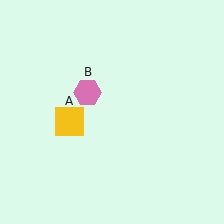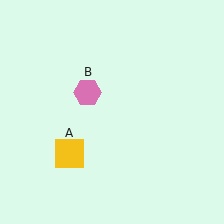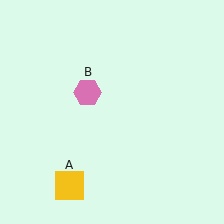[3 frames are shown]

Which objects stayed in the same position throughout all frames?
Pink hexagon (object B) remained stationary.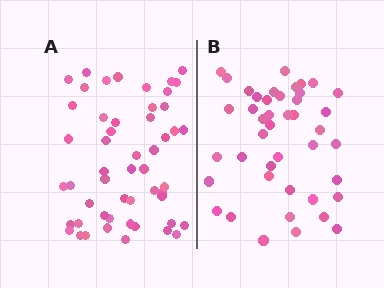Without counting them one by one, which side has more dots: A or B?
Region A (the left region) has more dots.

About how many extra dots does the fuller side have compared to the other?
Region A has roughly 8 or so more dots than region B.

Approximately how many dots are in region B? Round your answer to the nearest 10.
About 40 dots. (The exact count is 43, which rounds to 40.)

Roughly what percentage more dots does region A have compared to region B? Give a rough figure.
About 20% more.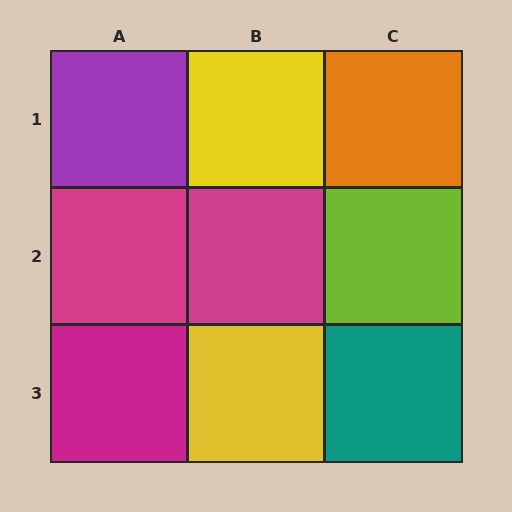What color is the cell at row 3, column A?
Magenta.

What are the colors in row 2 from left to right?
Magenta, magenta, lime.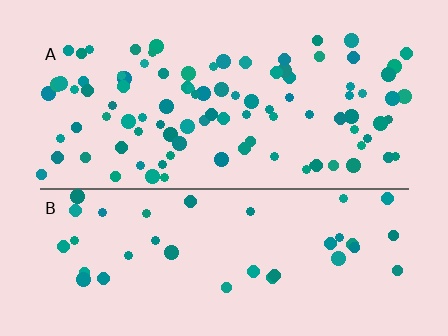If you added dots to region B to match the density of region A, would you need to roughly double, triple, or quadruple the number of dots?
Approximately double.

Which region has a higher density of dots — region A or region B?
A (the top).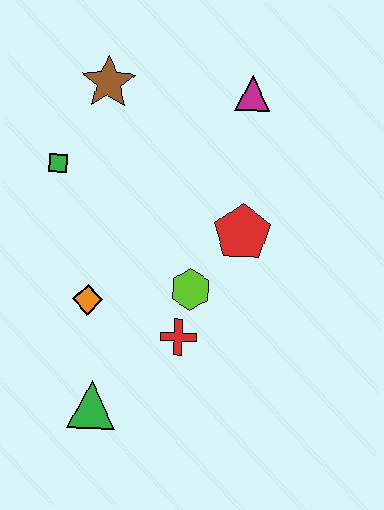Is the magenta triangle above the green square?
Yes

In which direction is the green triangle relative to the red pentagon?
The green triangle is below the red pentagon.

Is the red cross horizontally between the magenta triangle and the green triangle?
Yes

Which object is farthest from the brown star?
The green triangle is farthest from the brown star.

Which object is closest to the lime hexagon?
The red cross is closest to the lime hexagon.